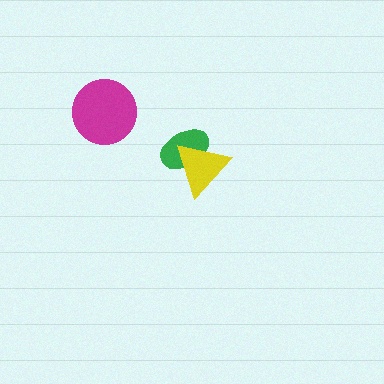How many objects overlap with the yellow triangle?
1 object overlaps with the yellow triangle.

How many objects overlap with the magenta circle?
0 objects overlap with the magenta circle.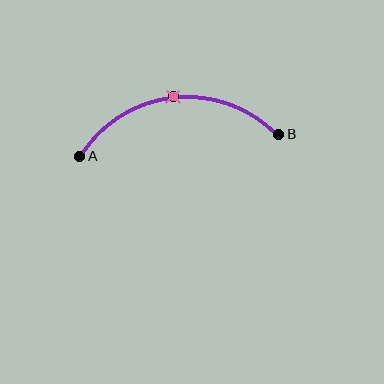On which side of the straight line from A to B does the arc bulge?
The arc bulges above the straight line connecting A and B.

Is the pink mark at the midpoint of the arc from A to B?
Yes. The pink mark lies on the arc at equal arc-length from both A and B — it is the arc midpoint.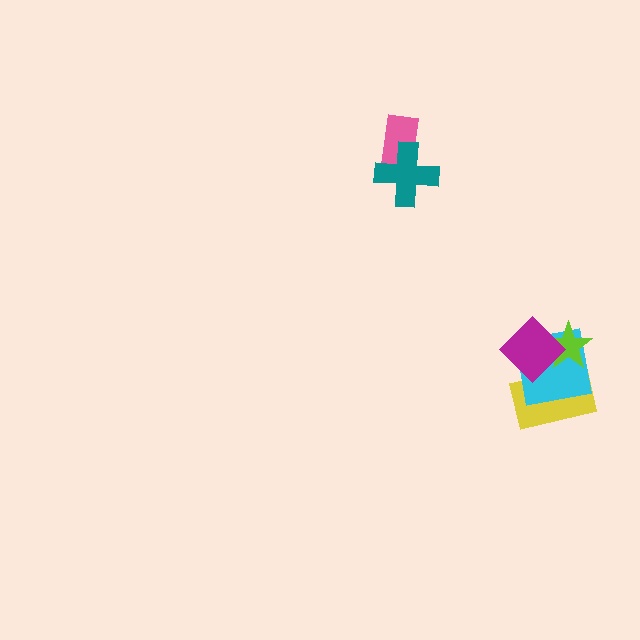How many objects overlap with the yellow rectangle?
3 objects overlap with the yellow rectangle.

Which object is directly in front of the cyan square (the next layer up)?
The lime star is directly in front of the cyan square.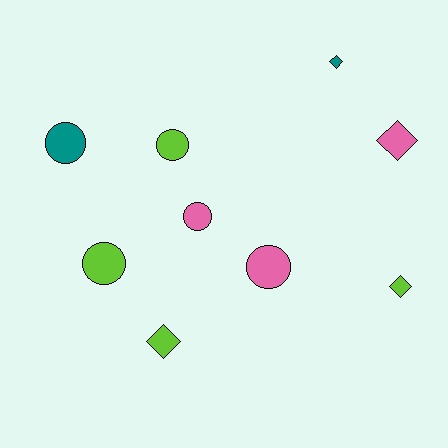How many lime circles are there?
There are 2 lime circles.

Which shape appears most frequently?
Circle, with 5 objects.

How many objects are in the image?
There are 9 objects.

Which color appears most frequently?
Lime, with 4 objects.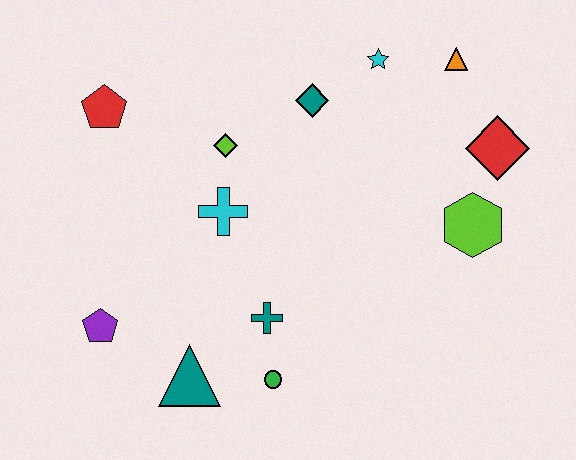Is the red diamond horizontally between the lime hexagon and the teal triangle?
No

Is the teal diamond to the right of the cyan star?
No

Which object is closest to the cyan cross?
The lime diamond is closest to the cyan cross.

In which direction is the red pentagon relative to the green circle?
The red pentagon is above the green circle.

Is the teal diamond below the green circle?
No